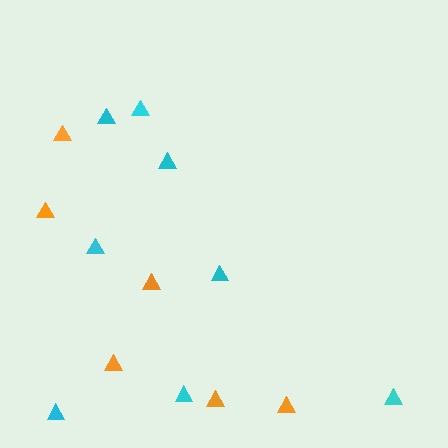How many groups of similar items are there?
There are 2 groups: one group of orange triangles (6) and one group of cyan triangles (8).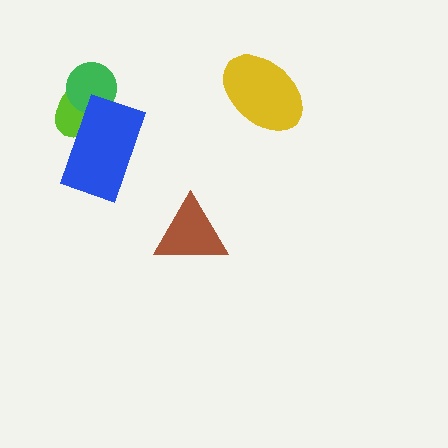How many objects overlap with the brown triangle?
0 objects overlap with the brown triangle.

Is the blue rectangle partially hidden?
No, no other shape covers it.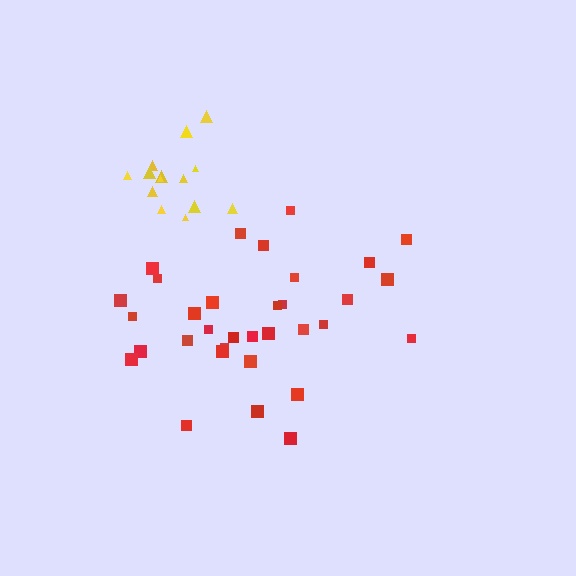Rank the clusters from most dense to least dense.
yellow, red.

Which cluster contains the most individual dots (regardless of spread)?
Red (33).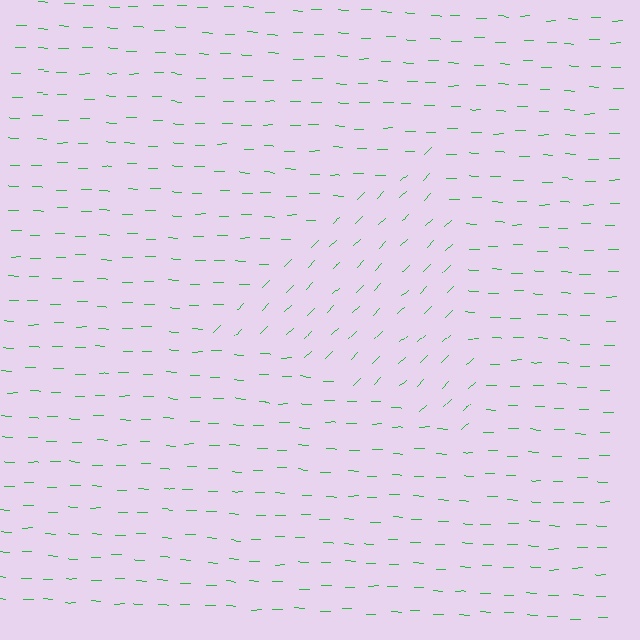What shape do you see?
I see a triangle.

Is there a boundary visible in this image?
Yes, there is a texture boundary formed by a change in line orientation.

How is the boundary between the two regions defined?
The boundary is defined purely by a change in line orientation (approximately 45 degrees difference). All lines are the same color and thickness.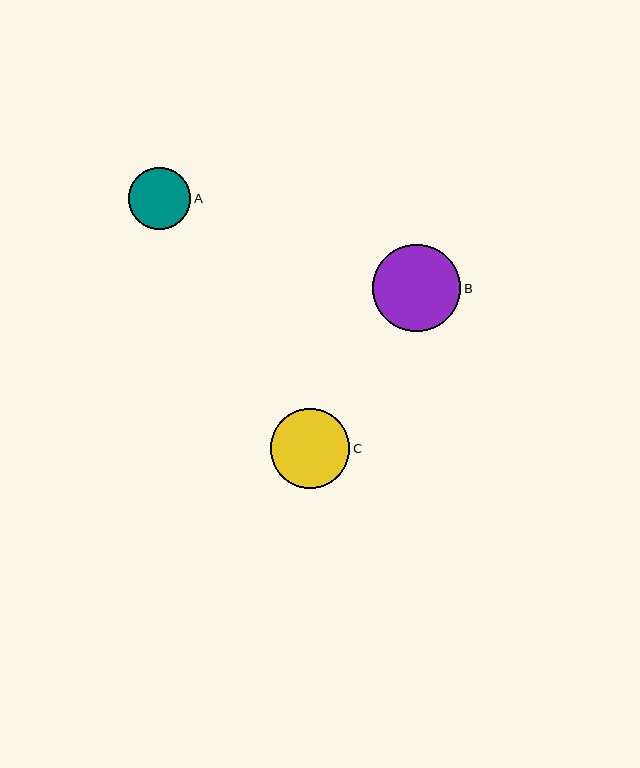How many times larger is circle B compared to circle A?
Circle B is approximately 1.4 times the size of circle A.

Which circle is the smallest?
Circle A is the smallest with a size of approximately 63 pixels.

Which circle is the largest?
Circle B is the largest with a size of approximately 88 pixels.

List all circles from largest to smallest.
From largest to smallest: B, C, A.